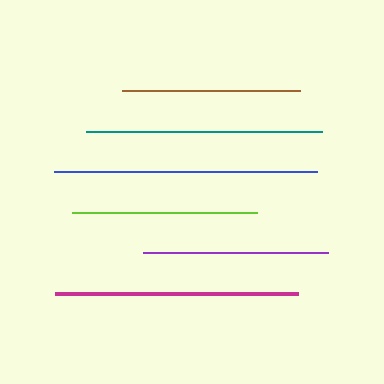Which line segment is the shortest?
The brown line is the shortest at approximately 178 pixels.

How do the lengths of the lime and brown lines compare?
The lime and brown lines are approximately the same length.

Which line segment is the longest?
The blue line is the longest at approximately 263 pixels.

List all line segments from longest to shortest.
From longest to shortest: blue, magenta, teal, lime, purple, brown.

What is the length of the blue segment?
The blue segment is approximately 263 pixels long.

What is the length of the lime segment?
The lime segment is approximately 185 pixels long.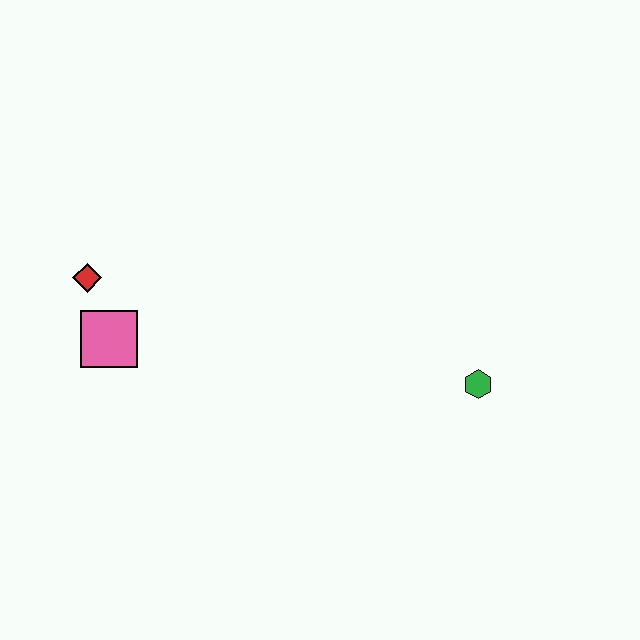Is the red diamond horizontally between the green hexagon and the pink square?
No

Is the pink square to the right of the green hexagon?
No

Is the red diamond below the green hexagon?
No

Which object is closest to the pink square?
The red diamond is closest to the pink square.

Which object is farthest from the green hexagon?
The red diamond is farthest from the green hexagon.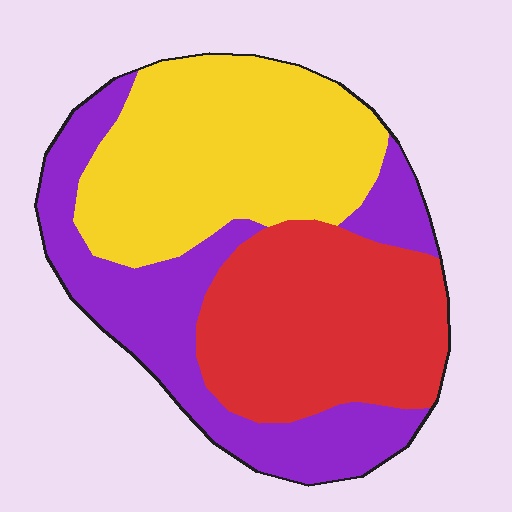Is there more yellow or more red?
Yellow.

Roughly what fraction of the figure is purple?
Purple takes up between a quarter and a half of the figure.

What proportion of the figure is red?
Red covers roughly 30% of the figure.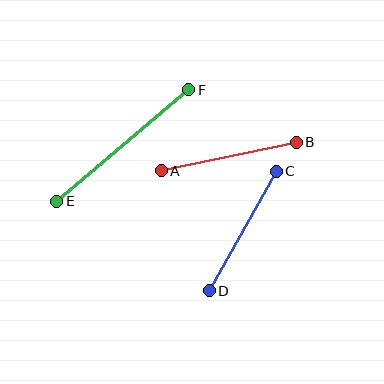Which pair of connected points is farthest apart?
Points E and F are farthest apart.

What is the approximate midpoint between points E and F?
The midpoint is at approximately (123, 145) pixels.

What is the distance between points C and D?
The distance is approximately 137 pixels.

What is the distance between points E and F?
The distance is approximately 173 pixels.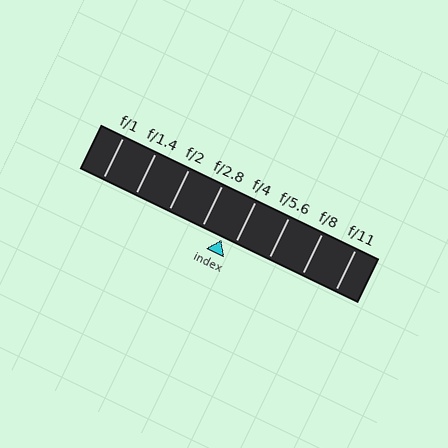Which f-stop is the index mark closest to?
The index mark is closest to f/4.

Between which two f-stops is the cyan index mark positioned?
The index mark is between f/2.8 and f/4.